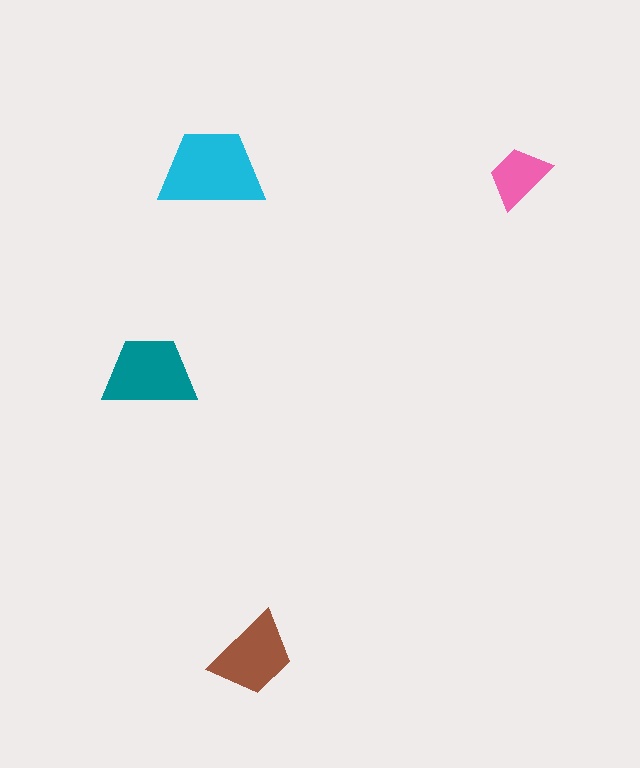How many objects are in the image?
There are 4 objects in the image.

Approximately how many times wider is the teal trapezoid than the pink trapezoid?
About 1.5 times wider.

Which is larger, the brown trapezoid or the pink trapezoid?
The brown one.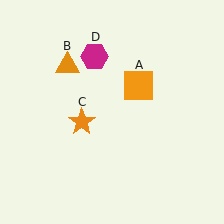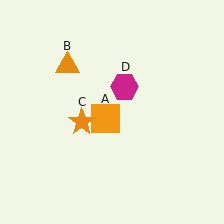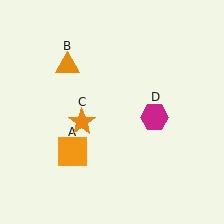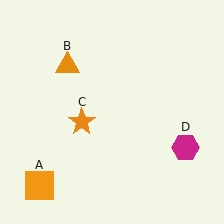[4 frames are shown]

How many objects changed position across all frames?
2 objects changed position: orange square (object A), magenta hexagon (object D).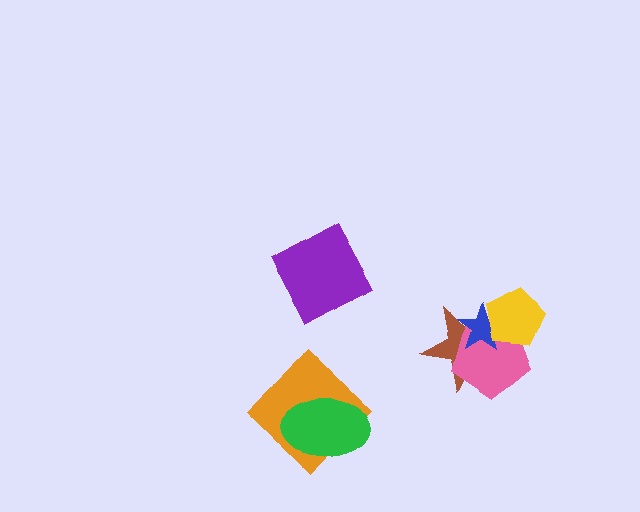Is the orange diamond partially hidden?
Yes, it is partially covered by another shape.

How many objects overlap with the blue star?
3 objects overlap with the blue star.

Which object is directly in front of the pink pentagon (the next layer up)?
The blue star is directly in front of the pink pentagon.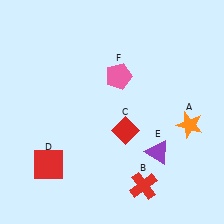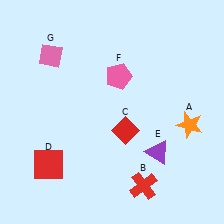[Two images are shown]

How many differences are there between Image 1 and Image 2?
There is 1 difference between the two images.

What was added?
A pink diamond (G) was added in Image 2.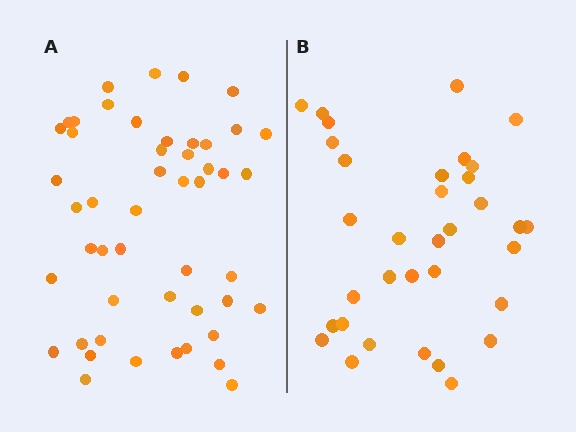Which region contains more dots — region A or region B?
Region A (the left region) has more dots.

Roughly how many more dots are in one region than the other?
Region A has approximately 15 more dots than region B.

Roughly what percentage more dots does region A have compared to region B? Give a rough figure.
About 45% more.